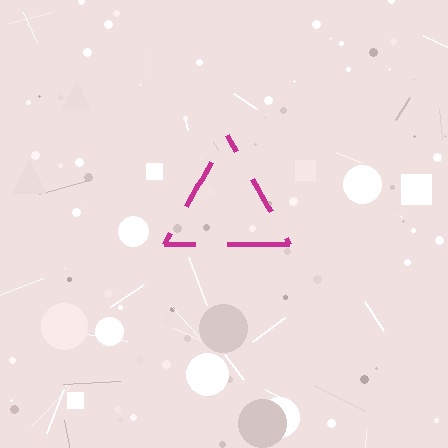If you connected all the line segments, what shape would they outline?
They would outline a triangle.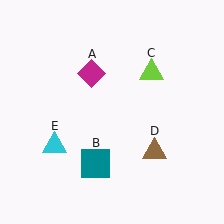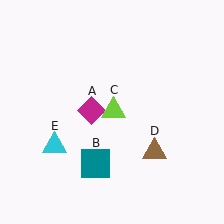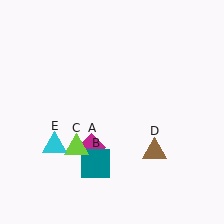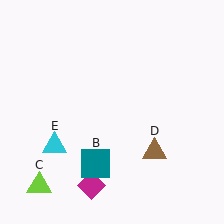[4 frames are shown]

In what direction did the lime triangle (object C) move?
The lime triangle (object C) moved down and to the left.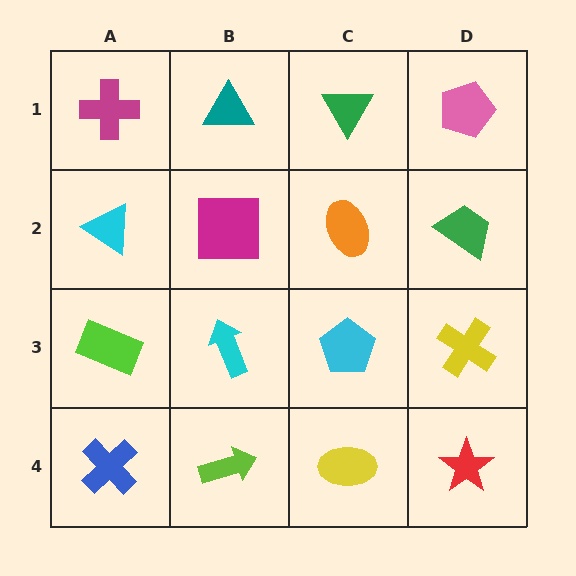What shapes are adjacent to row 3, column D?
A green trapezoid (row 2, column D), a red star (row 4, column D), a cyan pentagon (row 3, column C).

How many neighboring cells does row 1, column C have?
3.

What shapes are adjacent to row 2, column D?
A pink pentagon (row 1, column D), a yellow cross (row 3, column D), an orange ellipse (row 2, column C).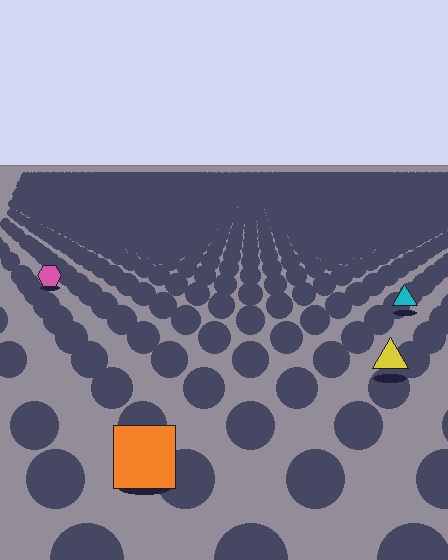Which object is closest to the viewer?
The orange square is closest. The texture marks near it are larger and more spread out.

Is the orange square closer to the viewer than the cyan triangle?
Yes. The orange square is closer — you can tell from the texture gradient: the ground texture is coarser near it.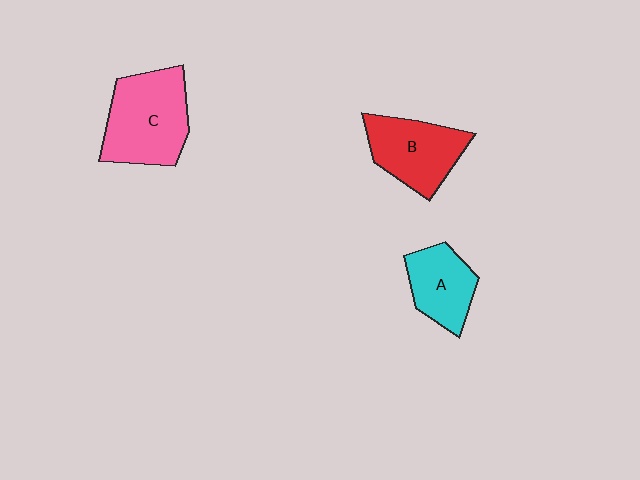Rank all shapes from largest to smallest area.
From largest to smallest: C (pink), B (red), A (cyan).